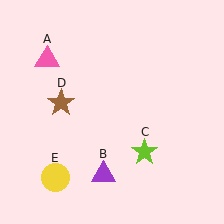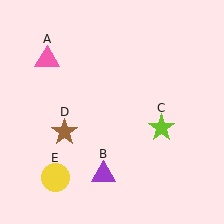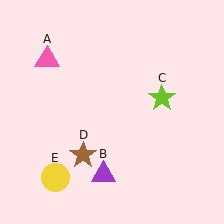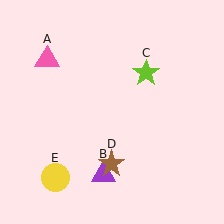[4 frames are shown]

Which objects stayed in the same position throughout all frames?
Pink triangle (object A) and purple triangle (object B) and yellow circle (object E) remained stationary.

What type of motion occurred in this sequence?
The lime star (object C), brown star (object D) rotated counterclockwise around the center of the scene.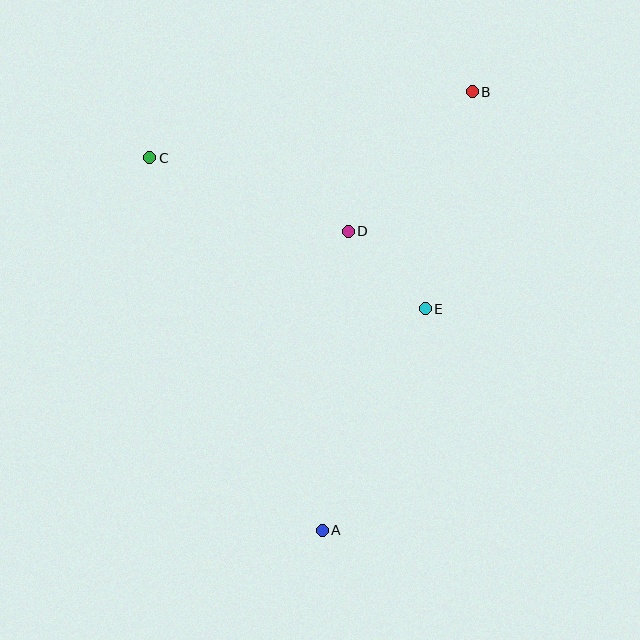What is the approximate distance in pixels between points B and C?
The distance between B and C is approximately 329 pixels.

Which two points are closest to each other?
Points D and E are closest to each other.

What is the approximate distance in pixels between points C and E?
The distance between C and E is approximately 314 pixels.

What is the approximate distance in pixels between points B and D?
The distance between B and D is approximately 186 pixels.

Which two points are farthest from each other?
Points A and B are farthest from each other.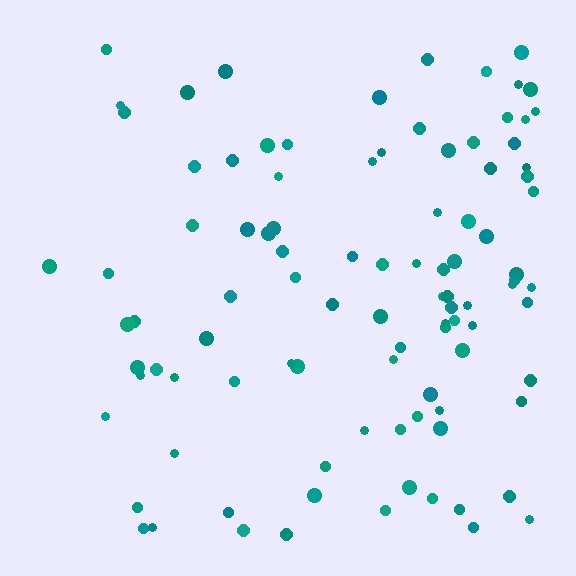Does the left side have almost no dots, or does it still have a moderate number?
Still a moderate number, just noticeably fewer than the right.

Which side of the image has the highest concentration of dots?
The right.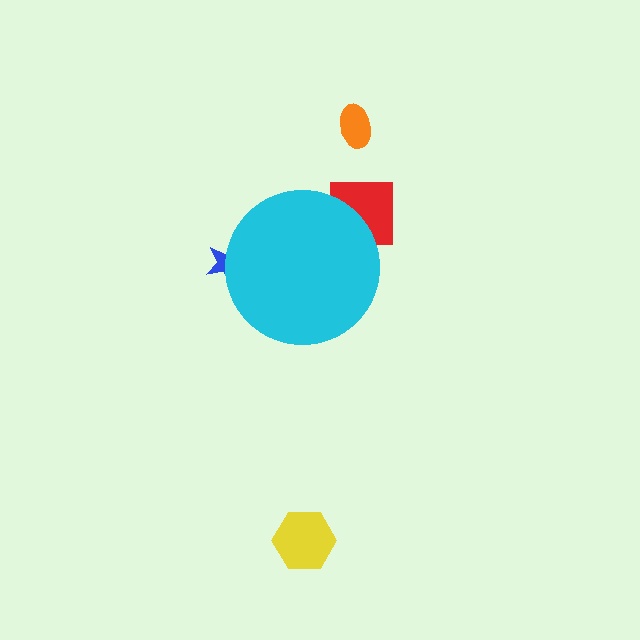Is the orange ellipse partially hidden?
No, the orange ellipse is fully visible.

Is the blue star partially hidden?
Yes, the blue star is partially hidden behind the cyan circle.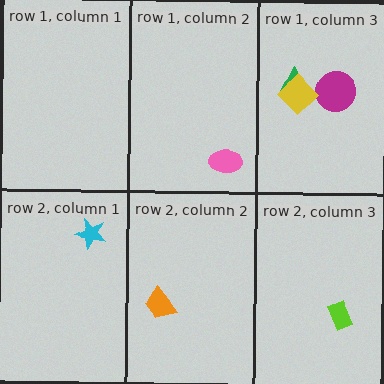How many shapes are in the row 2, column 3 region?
1.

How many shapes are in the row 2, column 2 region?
1.